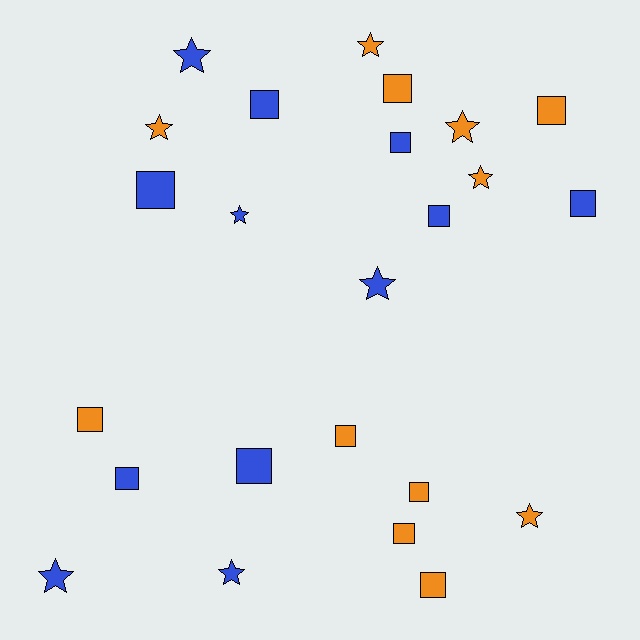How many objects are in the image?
There are 24 objects.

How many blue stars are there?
There are 5 blue stars.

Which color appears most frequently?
Blue, with 12 objects.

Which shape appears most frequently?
Square, with 14 objects.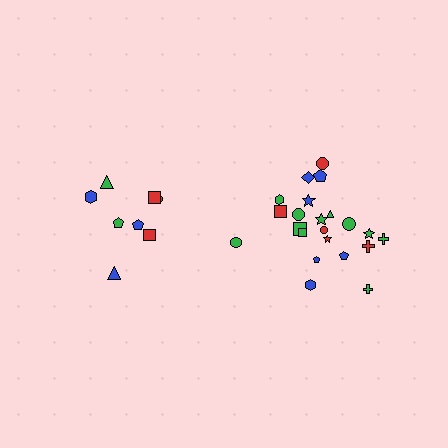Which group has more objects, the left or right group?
The right group.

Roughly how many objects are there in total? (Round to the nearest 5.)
Roughly 30 objects in total.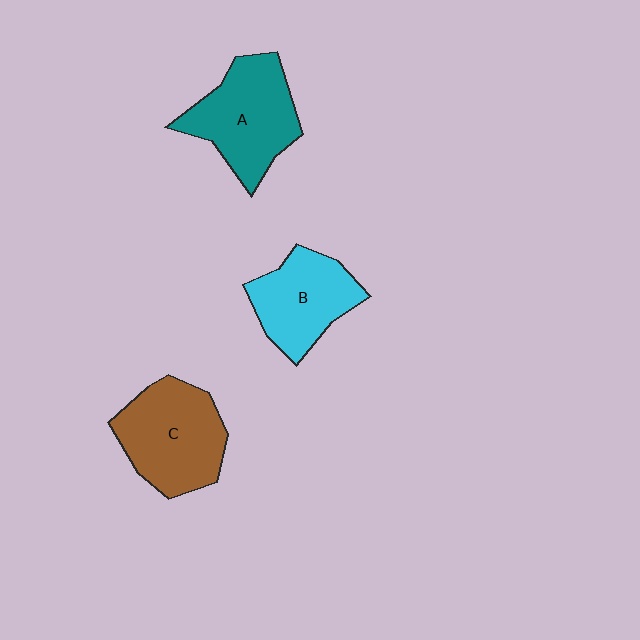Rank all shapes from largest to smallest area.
From largest to smallest: C (brown), A (teal), B (cyan).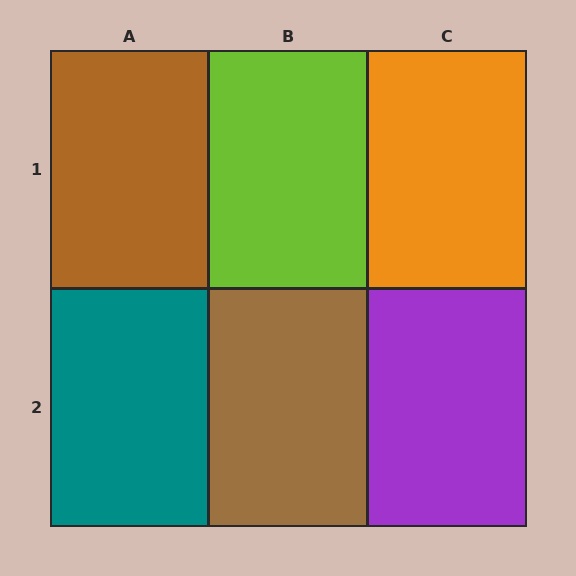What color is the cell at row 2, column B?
Brown.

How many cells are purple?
1 cell is purple.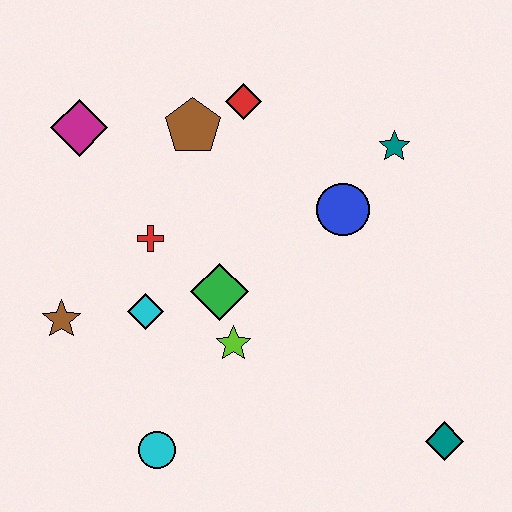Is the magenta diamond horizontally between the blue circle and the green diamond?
No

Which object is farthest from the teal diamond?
The magenta diamond is farthest from the teal diamond.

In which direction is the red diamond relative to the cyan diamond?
The red diamond is above the cyan diamond.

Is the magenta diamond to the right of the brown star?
Yes